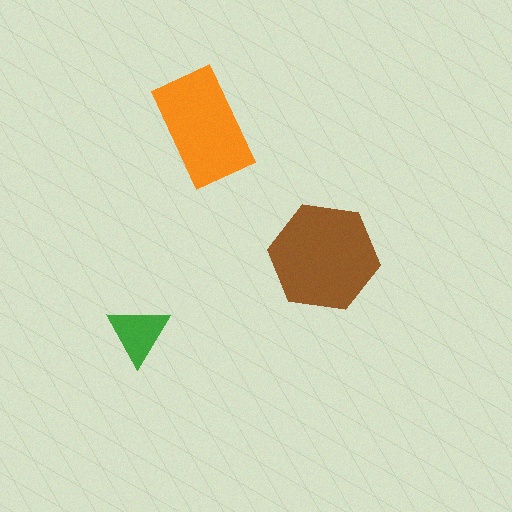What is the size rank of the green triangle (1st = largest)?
3rd.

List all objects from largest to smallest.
The brown hexagon, the orange rectangle, the green triangle.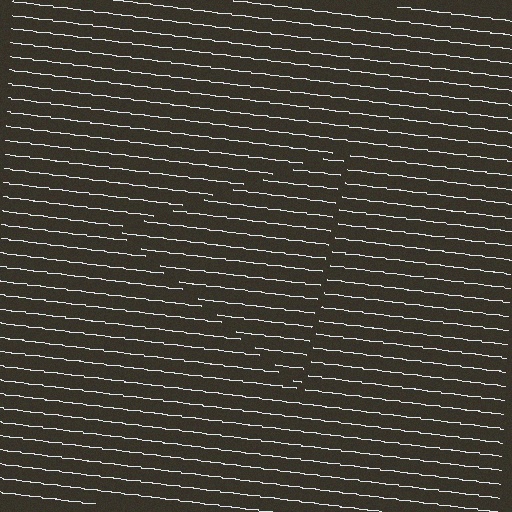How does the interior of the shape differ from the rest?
The interior of the shape contains the same grating, shifted by half a period — the contour is defined by the phase discontinuity where line-ends from the inner and outer gratings abut.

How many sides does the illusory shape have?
3 sides — the line-ends trace a triangle.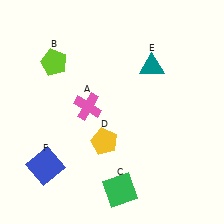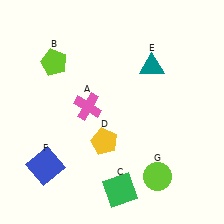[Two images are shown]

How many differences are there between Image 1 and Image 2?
There is 1 difference between the two images.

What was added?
A lime circle (G) was added in Image 2.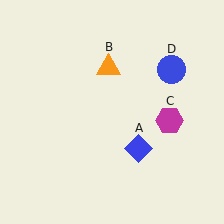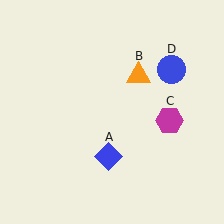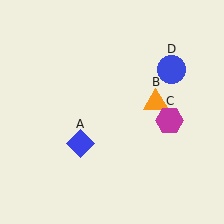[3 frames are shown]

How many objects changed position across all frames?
2 objects changed position: blue diamond (object A), orange triangle (object B).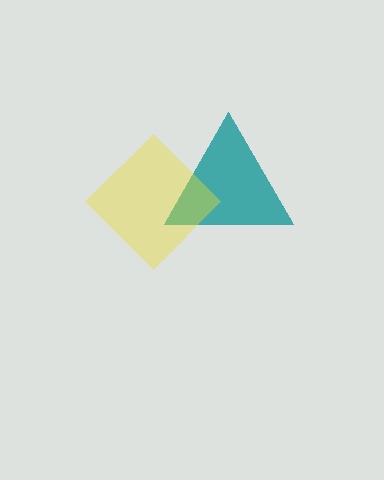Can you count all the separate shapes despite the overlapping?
Yes, there are 2 separate shapes.